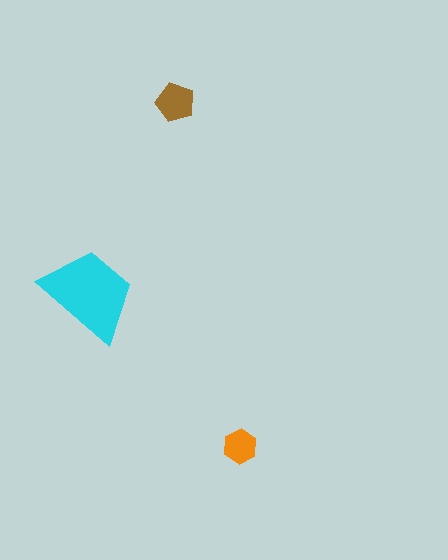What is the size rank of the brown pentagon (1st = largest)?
2nd.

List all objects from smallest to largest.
The orange hexagon, the brown pentagon, the cyan trapezoid.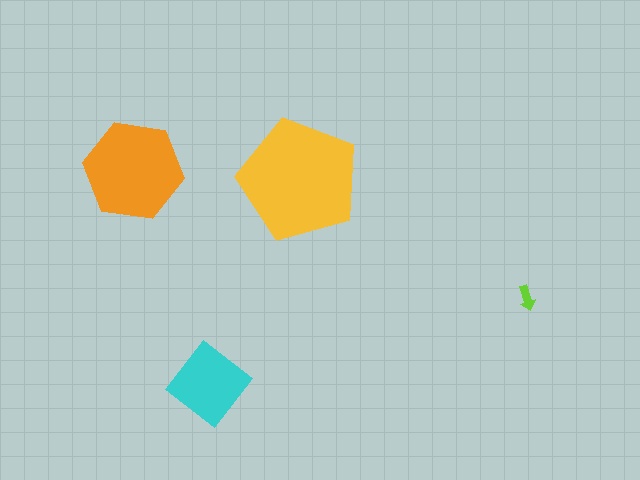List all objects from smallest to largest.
The lime arrow, the cyan diamond, the orange hexagon, the yellow pentagon.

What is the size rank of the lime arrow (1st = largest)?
4th.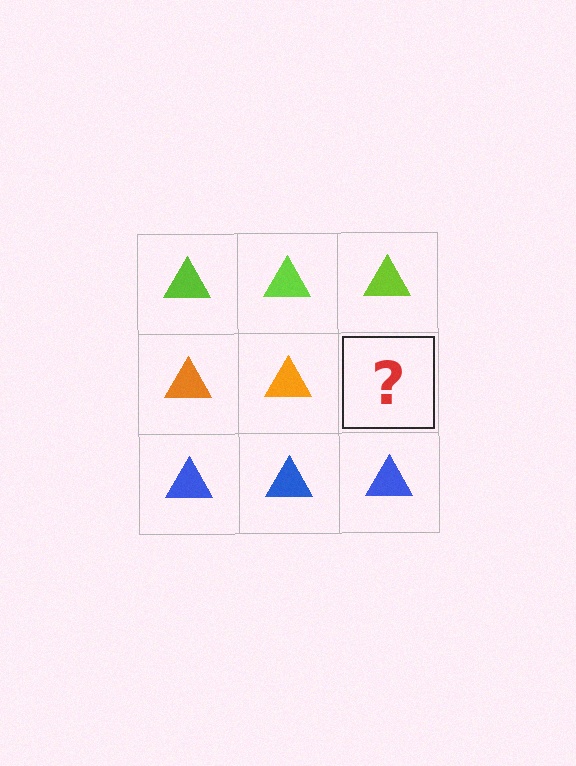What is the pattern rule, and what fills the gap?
The rule is that each row has a consistent color. The gap should be filled with an orange triangle.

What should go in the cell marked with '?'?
The missing cell should contain an orange triangle.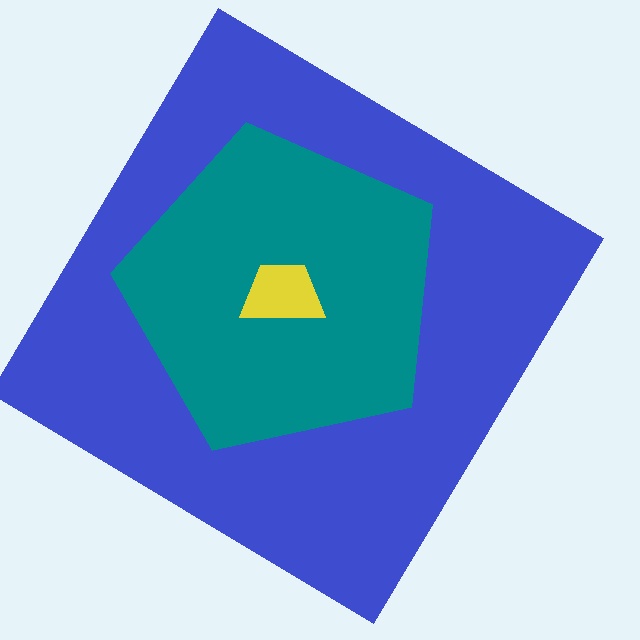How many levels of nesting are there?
3.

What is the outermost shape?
The blue diamond.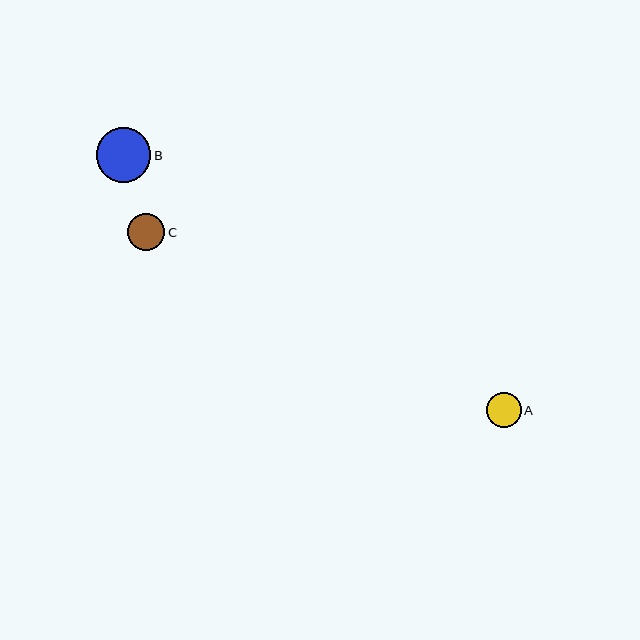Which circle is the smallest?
Circle A is the smallest with a size of approximately 35 pixels.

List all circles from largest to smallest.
From largest to smallest: B, C, A.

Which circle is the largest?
Circle B is the largest with a size of approximately 54 pixels.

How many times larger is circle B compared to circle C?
Circle B is approximately 1.5 times the size of circle C.